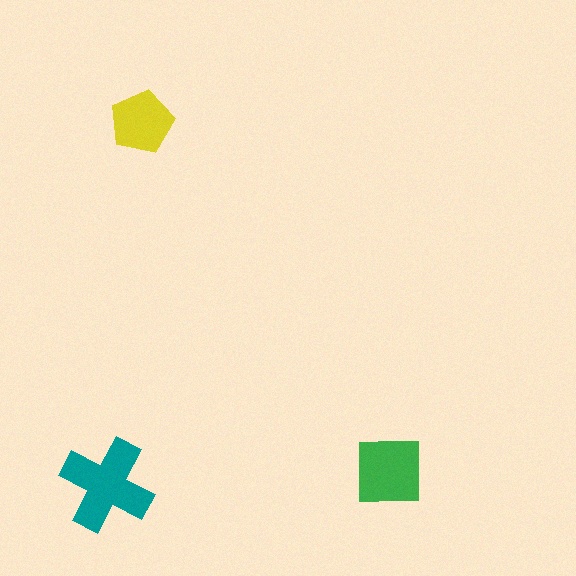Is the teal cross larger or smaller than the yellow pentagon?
Larger.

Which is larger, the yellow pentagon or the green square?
The green square.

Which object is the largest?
The teal cross.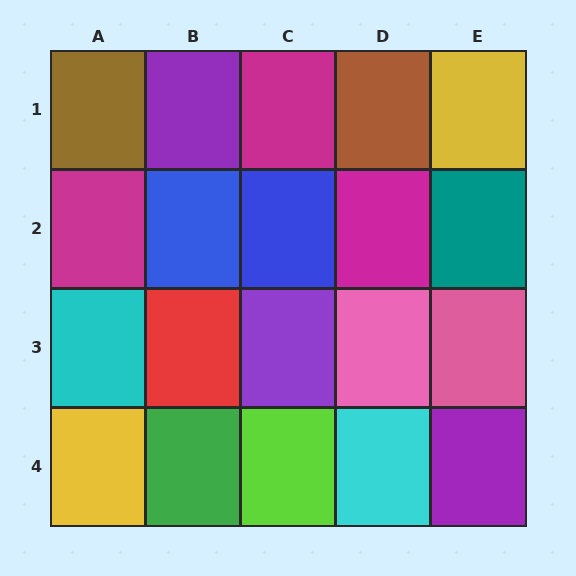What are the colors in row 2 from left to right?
Magenta, blue, blue, magenta, teal.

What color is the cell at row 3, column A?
Cyan.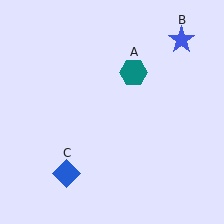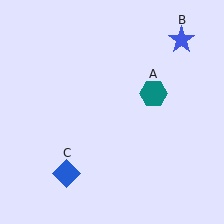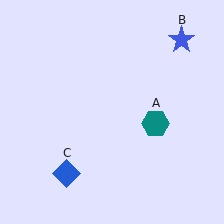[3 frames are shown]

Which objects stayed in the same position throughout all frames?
Blue star (object B) and blue diamond (object C) remained stationary.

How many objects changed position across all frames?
1 object changed position: teal hexagon (object A).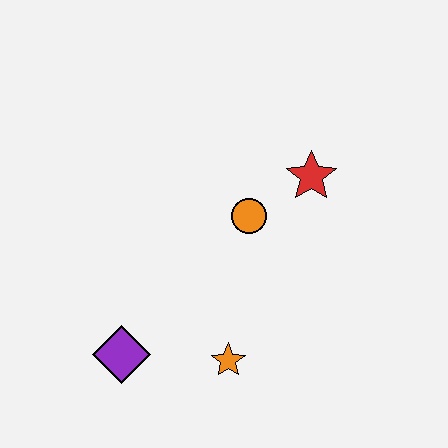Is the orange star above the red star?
No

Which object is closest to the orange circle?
The red star is closest to the orange circle.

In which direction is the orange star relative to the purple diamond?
The orange star is to the right of the purple diamond.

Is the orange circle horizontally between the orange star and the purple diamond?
No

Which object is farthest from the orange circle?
The purple diamond is farthest from the orange circle.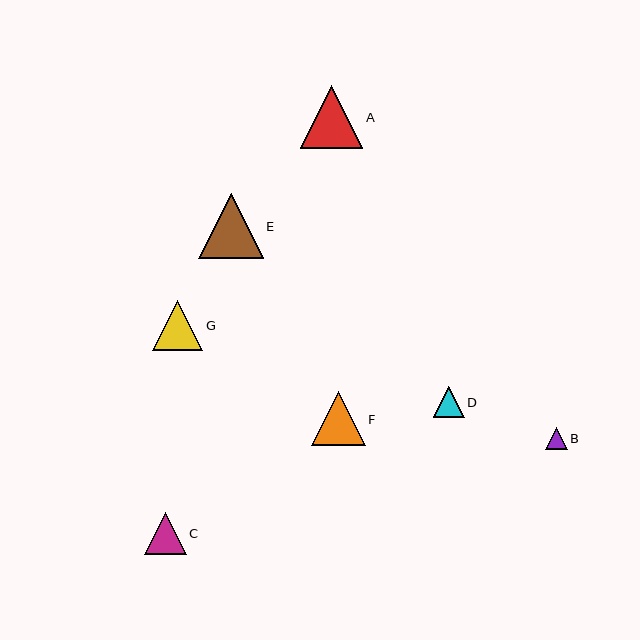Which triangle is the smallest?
Triangle B is the smallest with a size of approximately 22 pixels.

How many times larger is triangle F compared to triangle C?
Triangle F is approximately 1.3 times the size of triangle C.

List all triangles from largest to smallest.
From largest to smallest: E, A, F, G, C, D, B.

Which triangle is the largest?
Triangle E is the largest with a size of approximately 64 pixels.